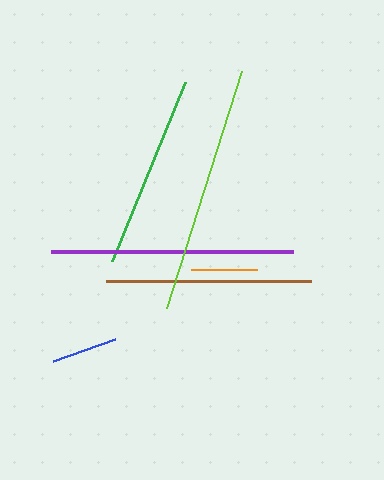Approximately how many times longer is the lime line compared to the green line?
The lime line is approximately 1.3 times the length of the green line.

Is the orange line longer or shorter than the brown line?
The brown line is longer than the orange line.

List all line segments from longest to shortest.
From longest to shortest: lime, purple, brown, green, orange, blue.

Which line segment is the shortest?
The blue line is the shortest at approximately 65 pixels.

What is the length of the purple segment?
The purple segment is approximately 242 pixels long.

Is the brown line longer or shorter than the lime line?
The lime line is longer than the brown line.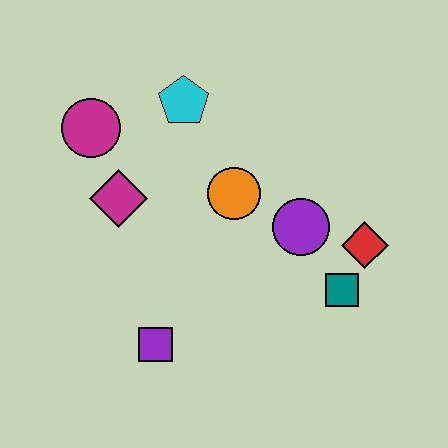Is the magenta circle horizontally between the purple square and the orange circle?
No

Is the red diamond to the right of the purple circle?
Yes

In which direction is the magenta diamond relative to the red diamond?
The magenta diamond is to the left of the red diamond.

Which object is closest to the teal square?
The red diamond is closest to the teal square.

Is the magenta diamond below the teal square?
No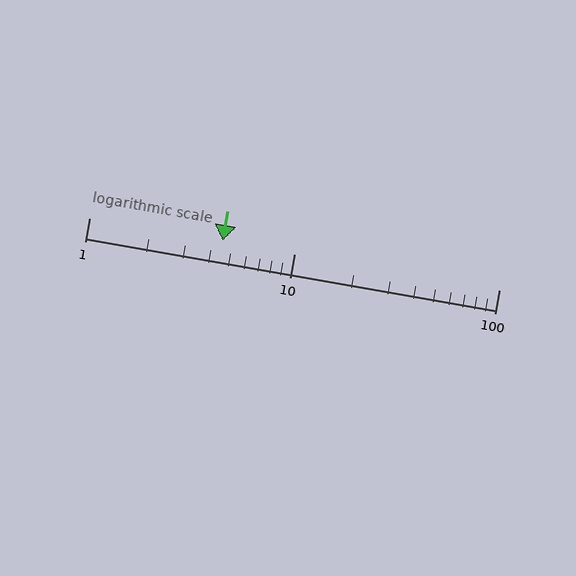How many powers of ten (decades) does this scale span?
The scale spans 2 decades, from 1 to 100.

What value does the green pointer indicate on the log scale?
The pointer indicates approximately 4.5.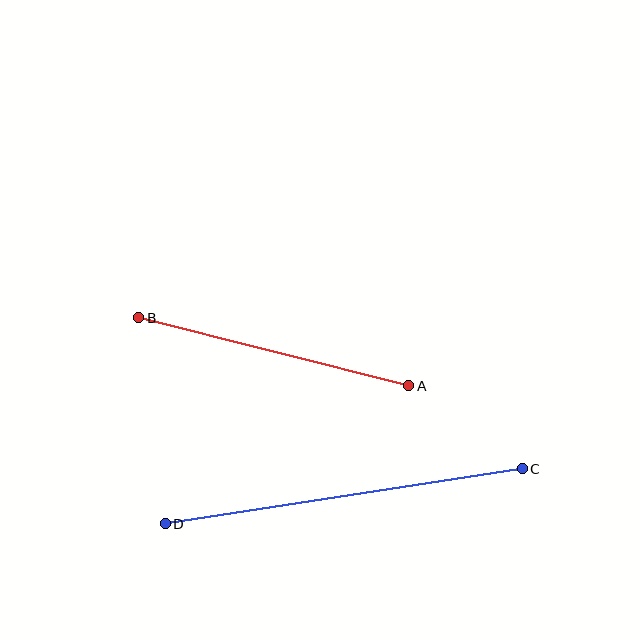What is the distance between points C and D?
The distance is approximately 361 pixels.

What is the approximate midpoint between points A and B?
The midpoint is at approximately (274, 352) pixels.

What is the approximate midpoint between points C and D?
The midpoint is at approximately (344, 496) pixels.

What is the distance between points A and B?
The distance is approximately 279 pixels.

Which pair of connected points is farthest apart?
Points C and D are farthest apart.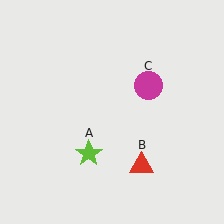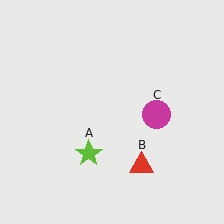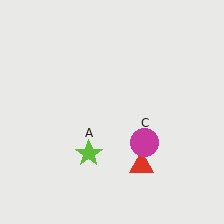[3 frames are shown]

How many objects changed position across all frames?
1 object changed position: magenta circle (object C).